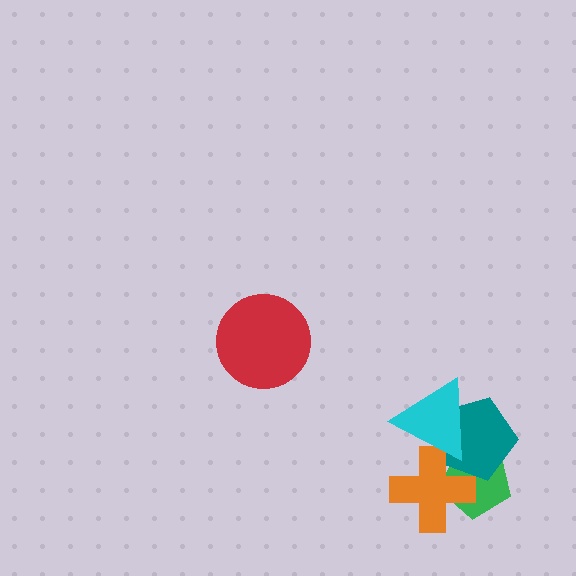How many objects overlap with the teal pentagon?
3 objects overlap with the teal pentagon.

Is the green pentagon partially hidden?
Yes, it is partially covered by another shape.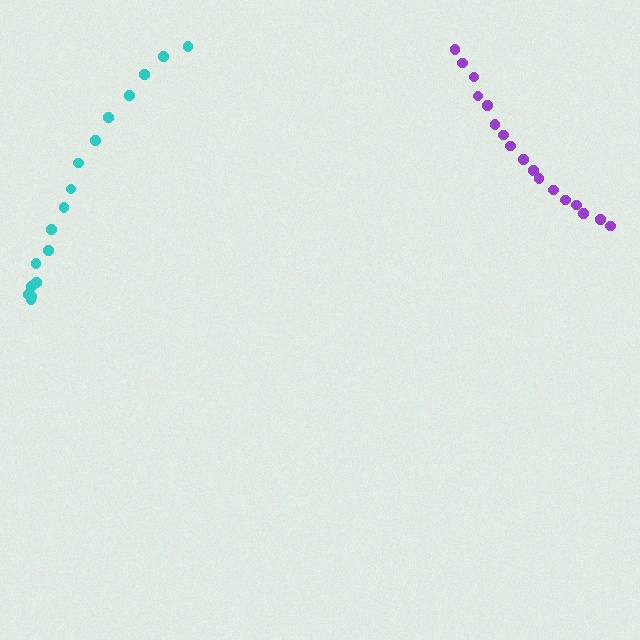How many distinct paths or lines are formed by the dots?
There are 2 distinct paths.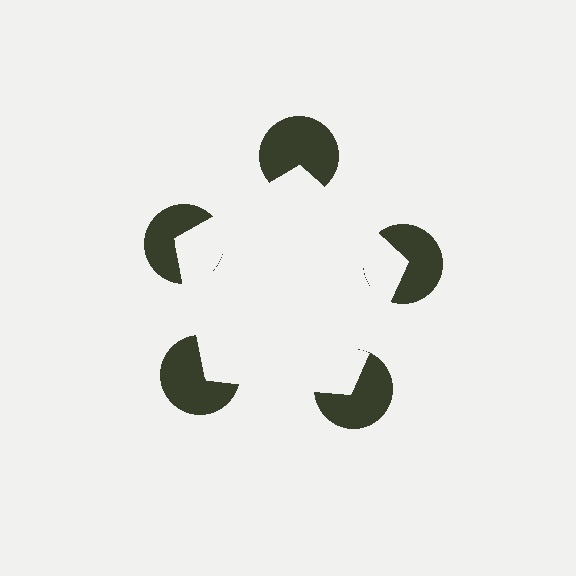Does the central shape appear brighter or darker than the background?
It typically appears slightly brighter than the background, even though no actual brightness change is drawn.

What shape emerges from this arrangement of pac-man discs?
An illusory pentagon — its edges are inferred from the aligned wedge cuts in the pac-man discs, not physically drawn.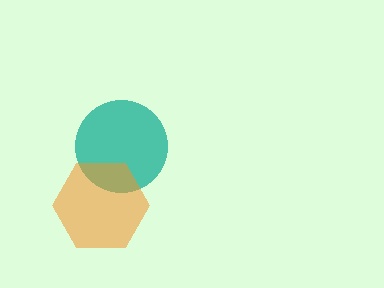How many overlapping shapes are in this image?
There are 2 overlapping shapes in the image.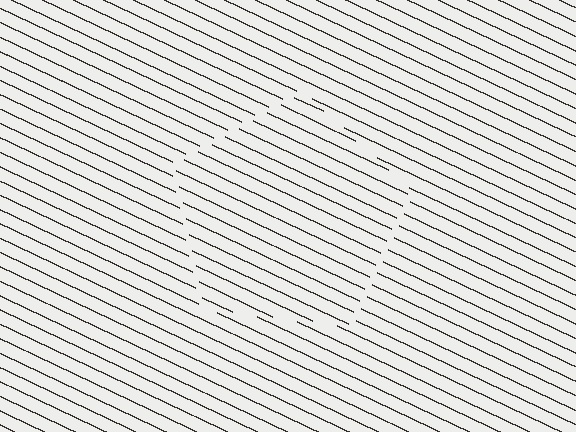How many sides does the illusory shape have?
5 sides — the line-ends trace a pentagon.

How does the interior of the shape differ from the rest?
The interior of the shape contains the same grating, shifted by half a period — the contour is defined by the phase discontinuity where line-ends from the inner and outer gratings abut.